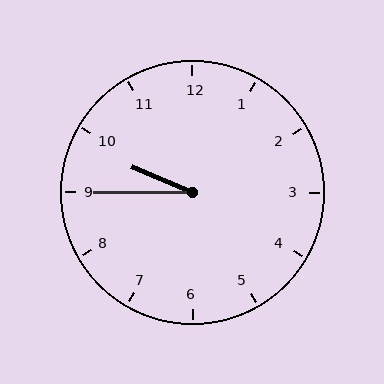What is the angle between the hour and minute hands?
Approximately 22 degrees.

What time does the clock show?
9:45.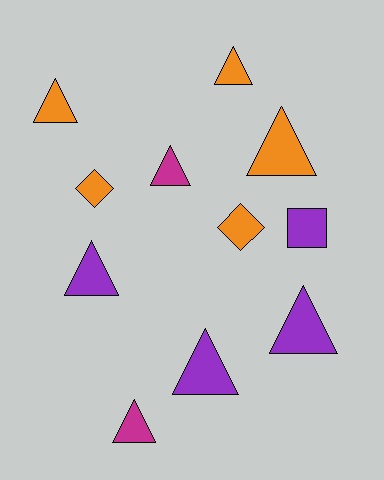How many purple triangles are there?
There are 3 purple triangles.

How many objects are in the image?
There are 11 objects.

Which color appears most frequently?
Orange, with 5 objects.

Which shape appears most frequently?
Triangle, with 8 objects.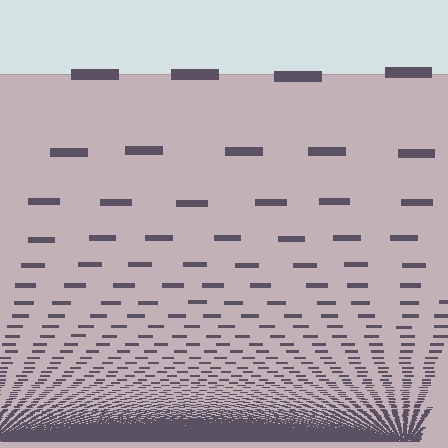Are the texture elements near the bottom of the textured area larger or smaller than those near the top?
Smaller. The gradient is inverted — elements near the bottom are smaller and denser.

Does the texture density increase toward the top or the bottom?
Density increases toward the bottom.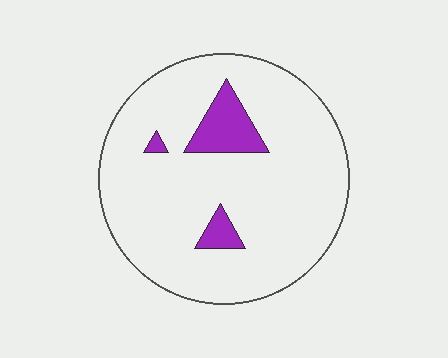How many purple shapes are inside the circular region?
3.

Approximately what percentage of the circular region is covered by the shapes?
Approximately 10%.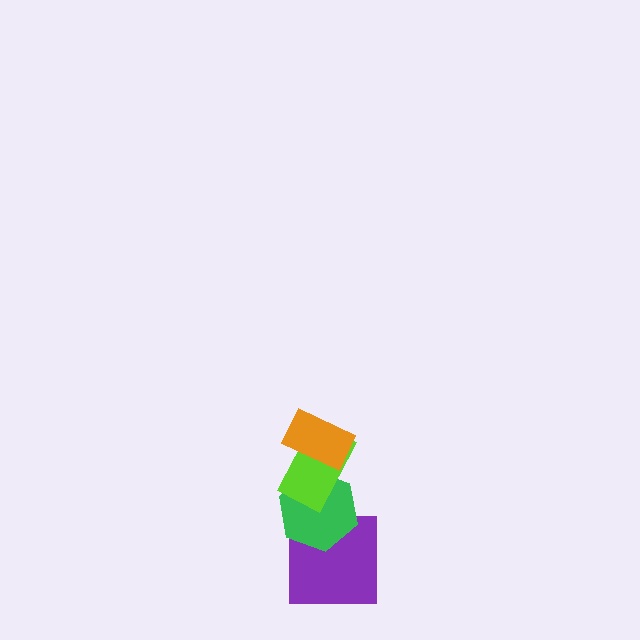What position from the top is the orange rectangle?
The orange rectangle is 1st from the top.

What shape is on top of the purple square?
The green hexagon is on top of the purple square.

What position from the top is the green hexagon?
The green hexagon is 3rd from the top.